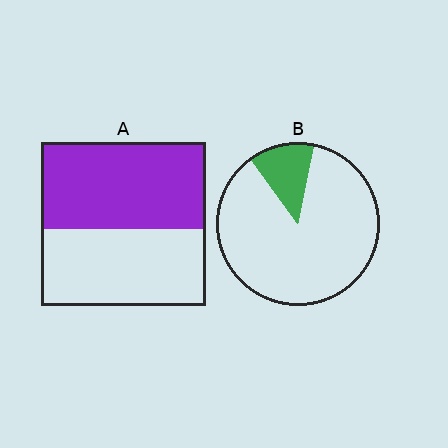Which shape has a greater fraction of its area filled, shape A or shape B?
Shape A.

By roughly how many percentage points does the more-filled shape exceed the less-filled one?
By roughly 40 percentage points (A over B).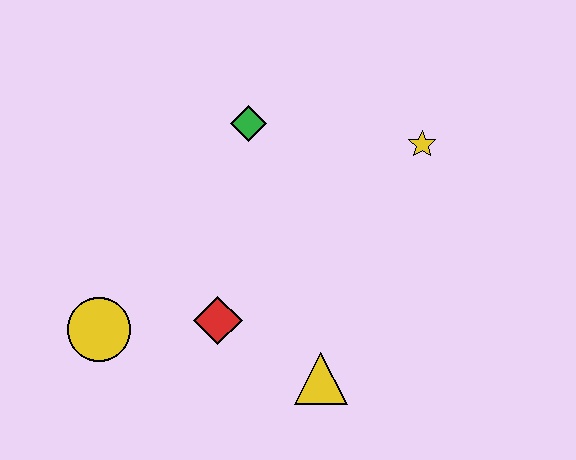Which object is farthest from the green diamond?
The yellow triangle is farthest from the green diamond.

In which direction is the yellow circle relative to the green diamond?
The yellow circle is below the green diamond.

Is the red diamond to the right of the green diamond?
No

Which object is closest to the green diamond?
The yellow star is closest to the green diamond.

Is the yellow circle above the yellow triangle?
Yes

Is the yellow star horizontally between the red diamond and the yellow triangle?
No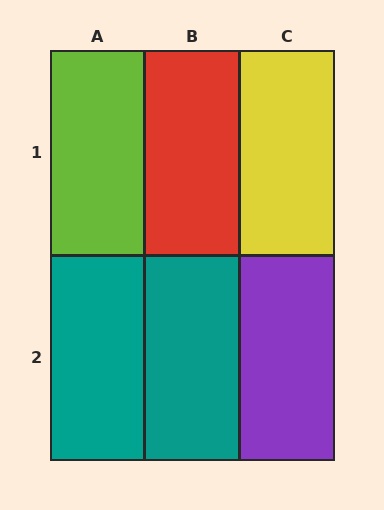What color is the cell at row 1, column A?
Lime.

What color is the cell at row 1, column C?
Yellow.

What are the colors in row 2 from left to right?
Teal, teal, purple.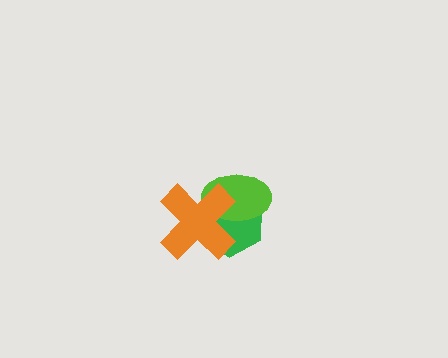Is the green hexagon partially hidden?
Yes, it is partially covered by another shape.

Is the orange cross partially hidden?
No, no other shape covers it.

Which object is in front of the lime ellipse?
The orange cross is in front of the lime ellipse.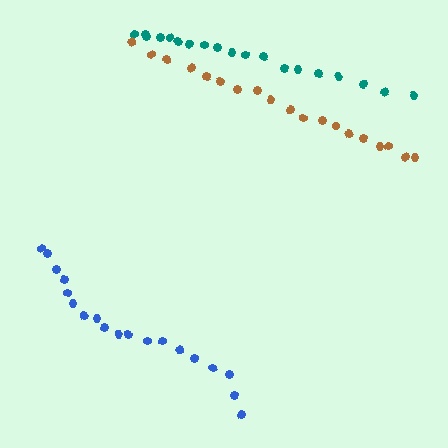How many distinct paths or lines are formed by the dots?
There are 3 distinct paths.